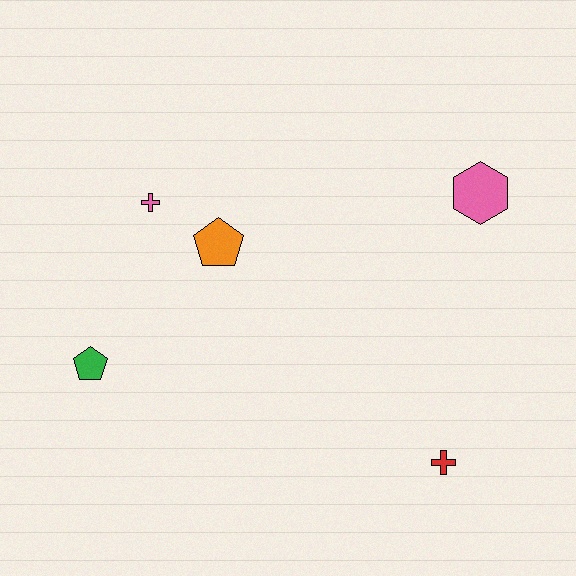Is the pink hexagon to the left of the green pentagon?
No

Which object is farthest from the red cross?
The pink cross is farthest from the red cross.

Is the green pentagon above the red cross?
Yes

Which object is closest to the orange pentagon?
The pink cross is closest to the orange pentagon.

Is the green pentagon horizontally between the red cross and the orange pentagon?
No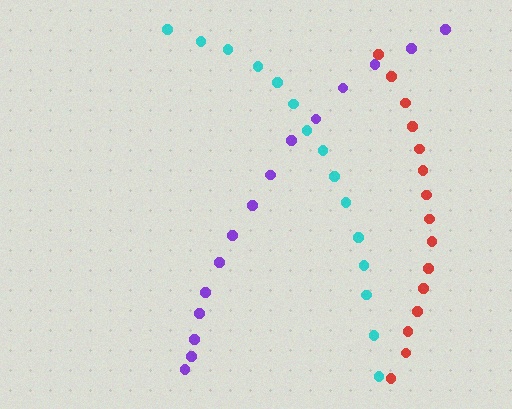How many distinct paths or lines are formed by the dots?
There are 3 distinct paths.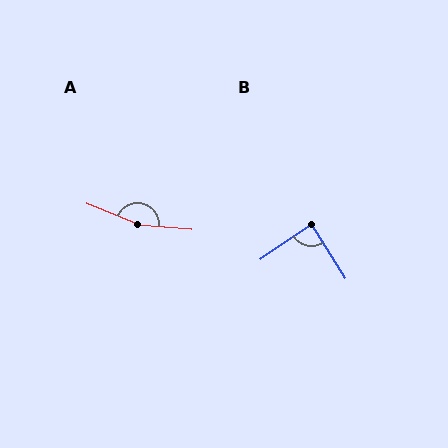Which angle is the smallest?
B, at approximately 88 degrees.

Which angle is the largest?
A, at approximately 162 degrees.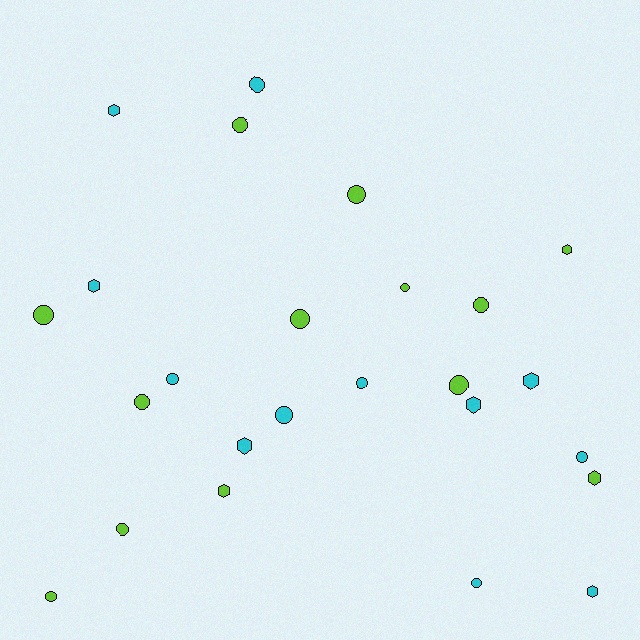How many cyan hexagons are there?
There are 6 cyan hexagons.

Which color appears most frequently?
Lime, with 13 objects.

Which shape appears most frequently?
Circle, with 16 objects.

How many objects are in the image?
There are 25 objects.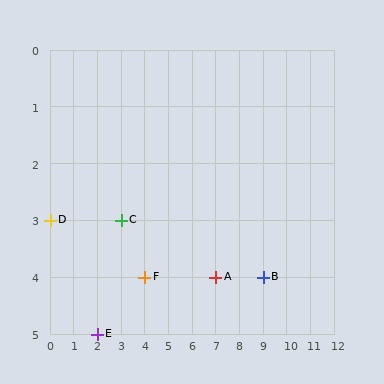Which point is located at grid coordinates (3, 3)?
Point C is at (3, 3).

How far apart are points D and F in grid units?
Points D and F are 4 columns and 1 row apart (about 4.1 grid units diagonally).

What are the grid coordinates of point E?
Point E is at grid coordinates (2, 5).